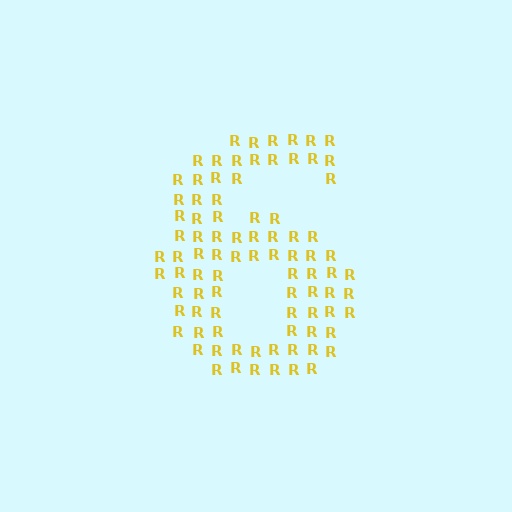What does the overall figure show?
The overall figure shows the digit 6.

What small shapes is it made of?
It is made of small letter R's.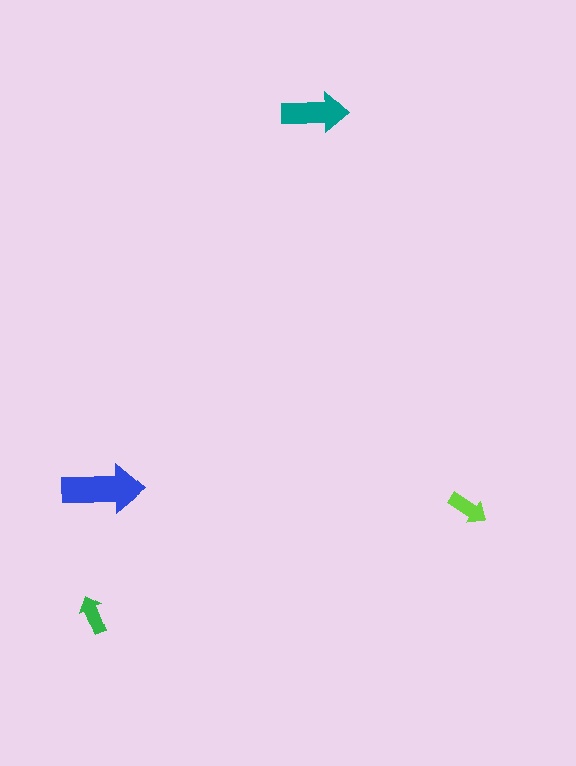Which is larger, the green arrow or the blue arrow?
The blue one.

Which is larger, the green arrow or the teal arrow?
The teal one.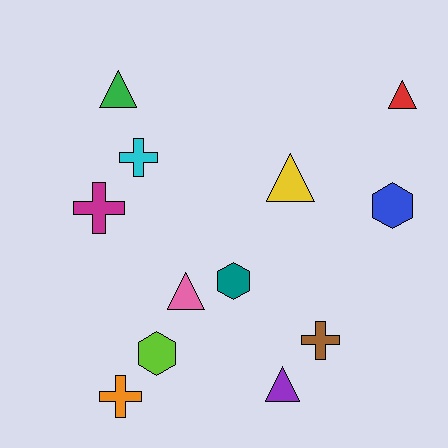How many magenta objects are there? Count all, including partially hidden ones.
There is 1 magenta object.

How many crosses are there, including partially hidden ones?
There are 4 crosses.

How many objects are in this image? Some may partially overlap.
There are 12 objects.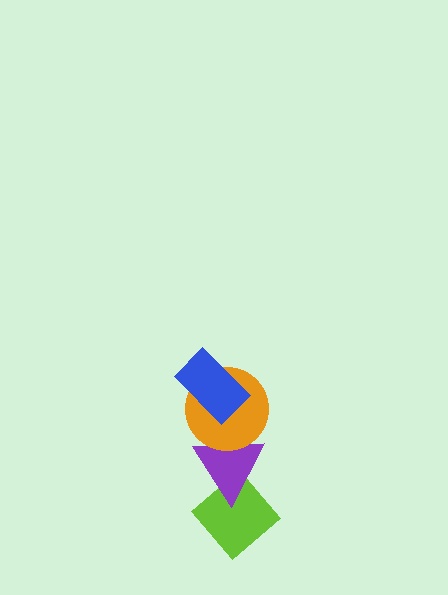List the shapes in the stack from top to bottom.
From top to bottom: the blue rectangle, the orange circle, the purple triangle, the lime diamond.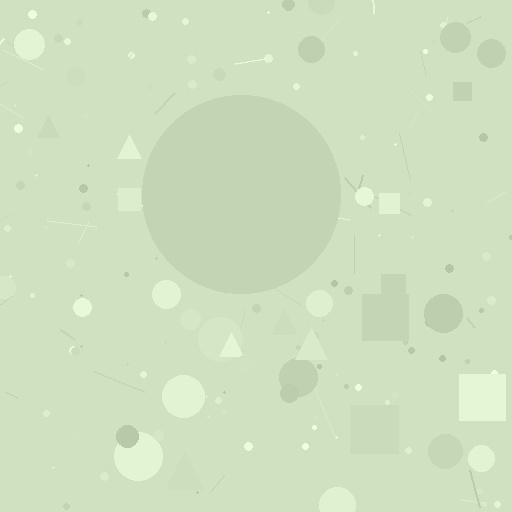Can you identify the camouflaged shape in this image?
The camouflaged shape is a circle.